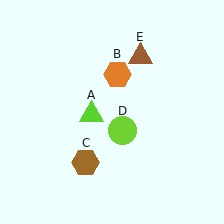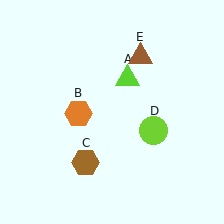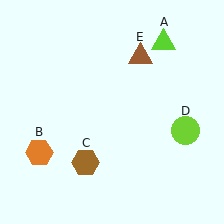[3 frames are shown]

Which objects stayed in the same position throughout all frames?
Brown hexagon (object C) and brown triangle (object E) remained stationary.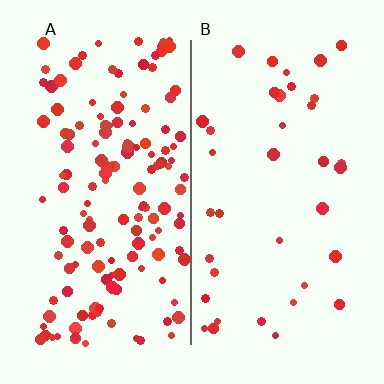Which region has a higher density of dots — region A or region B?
A (the left).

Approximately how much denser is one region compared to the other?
Approximately 3.9× — region A over region B.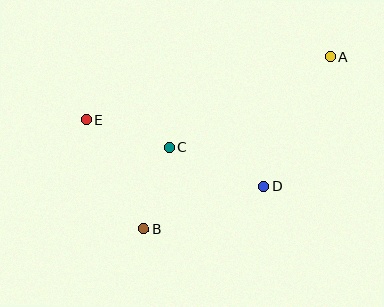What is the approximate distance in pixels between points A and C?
The distance between A and C is approximately 185 pixels.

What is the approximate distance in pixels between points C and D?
The distance between C and D is approximately 102 pixels.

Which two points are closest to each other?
Points B and C are closest to each other.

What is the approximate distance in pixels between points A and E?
The distance between A and E is approximately 251 pixels.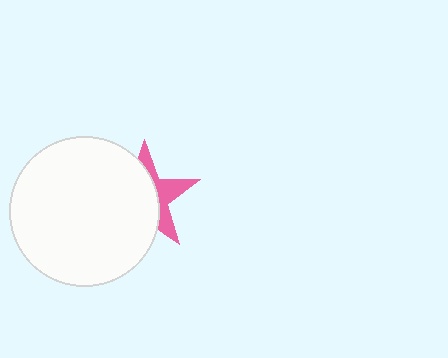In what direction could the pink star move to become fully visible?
The pink star could move right. That would shift it out from behind the white circle entirely.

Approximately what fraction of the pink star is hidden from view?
Roughly 63% of the pink star is hidden behind the white circle.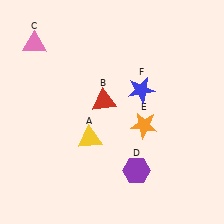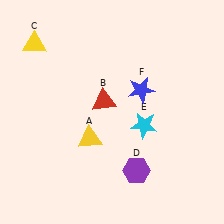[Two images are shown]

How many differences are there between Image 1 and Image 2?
There are 2 differences between the two images.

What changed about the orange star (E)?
In Image 1, E is orange. In Image 2, it changed to cyan.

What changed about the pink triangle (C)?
In Image 1, C is pink. In Image 2, it changed to yellow.